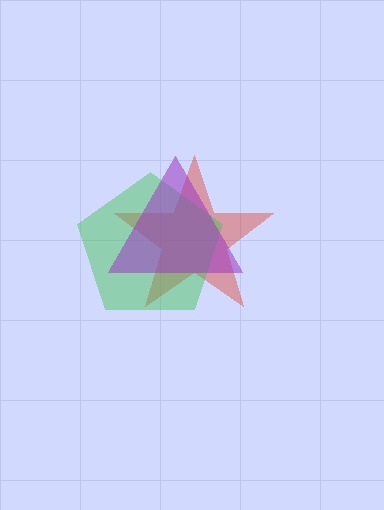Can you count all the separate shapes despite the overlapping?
Yes, there are 3 separate shapes.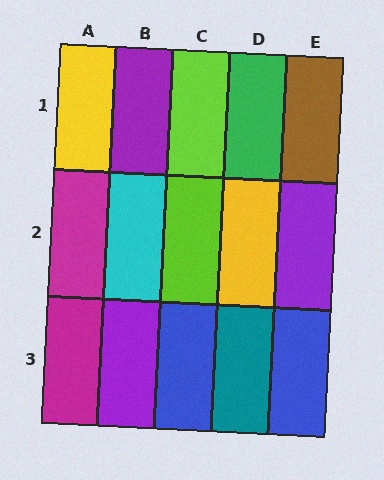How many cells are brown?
1 cell is brown.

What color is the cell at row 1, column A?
Yellow.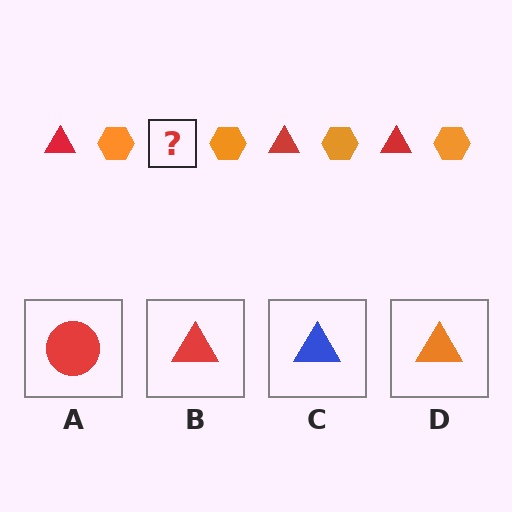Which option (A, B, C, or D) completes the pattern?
B.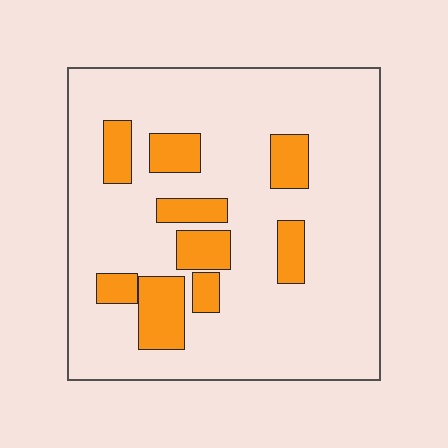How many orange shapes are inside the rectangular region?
9.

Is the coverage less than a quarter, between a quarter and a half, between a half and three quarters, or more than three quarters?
Less than a quarter.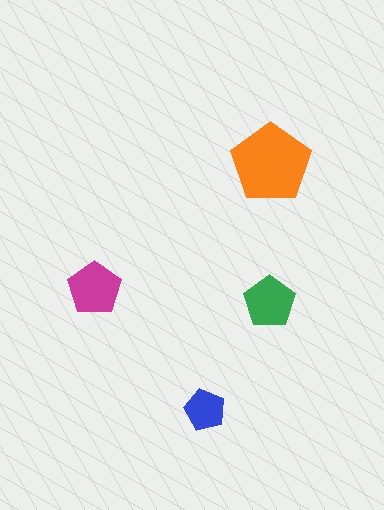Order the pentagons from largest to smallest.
the orange one, the magenta one, the green one, the blue one.